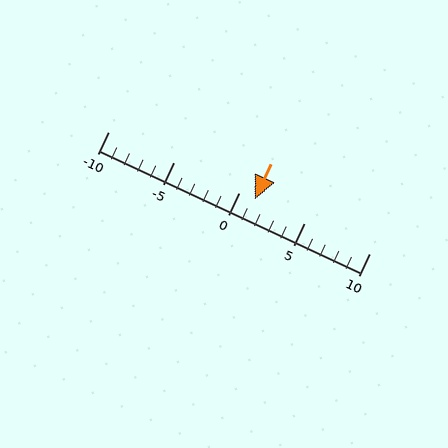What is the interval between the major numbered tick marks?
The major tick marks are spaced 5 units apart.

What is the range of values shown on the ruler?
The ruler shows values from -10 to 10.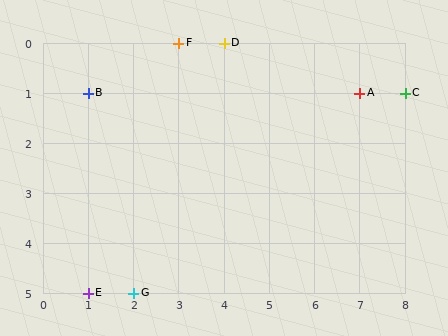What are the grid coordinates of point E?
Point E is at grid coordinates (1, 5).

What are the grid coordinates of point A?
Point A is at grid coordinates (7, 1).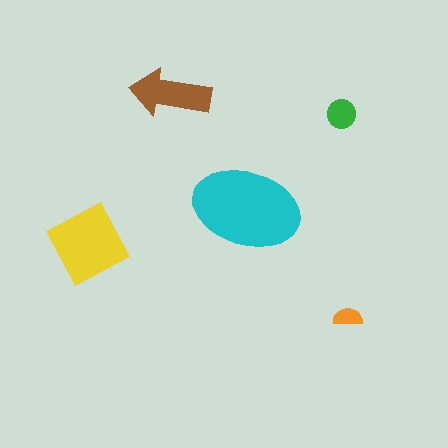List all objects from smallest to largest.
The orange semicircle, the green circle, the brown arrow, the yellow diamond, the cyan ellipse.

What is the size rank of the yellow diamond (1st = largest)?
2nd.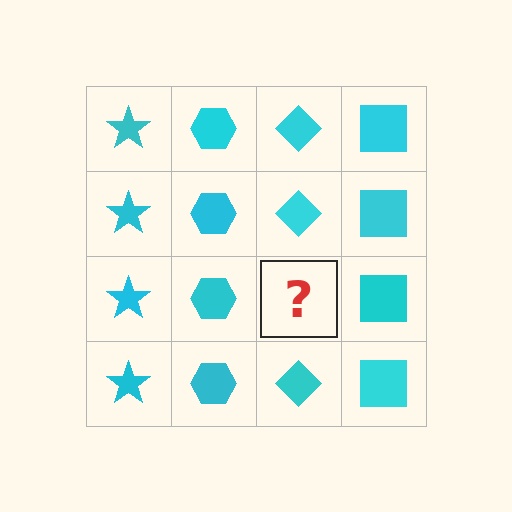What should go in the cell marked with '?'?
The missing cell should contain a cyan diamond.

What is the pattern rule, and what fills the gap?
The rule is that each column has a consistent shape. The gap should be filled with a cyan diamond.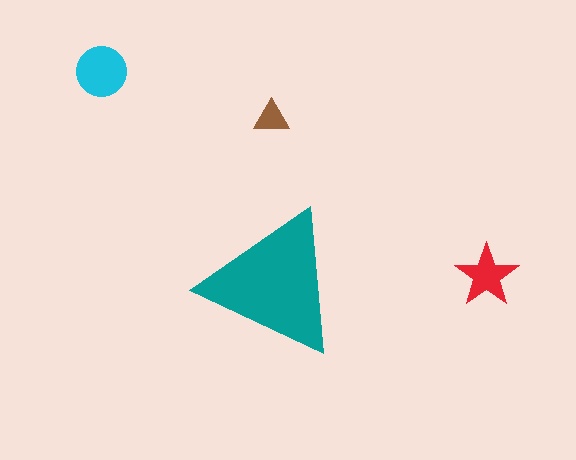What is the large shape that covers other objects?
A teal triangle.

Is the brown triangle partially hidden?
No, the brown triangle is fully visible.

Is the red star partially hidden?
No, the red star is fully visible.